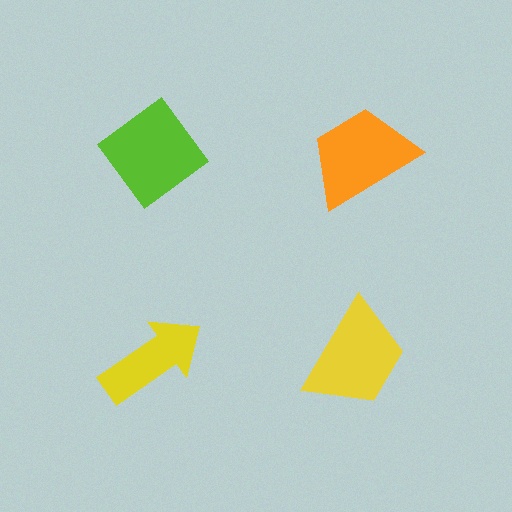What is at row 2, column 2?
A yellow trapezoid.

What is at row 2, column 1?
A yellow arrow.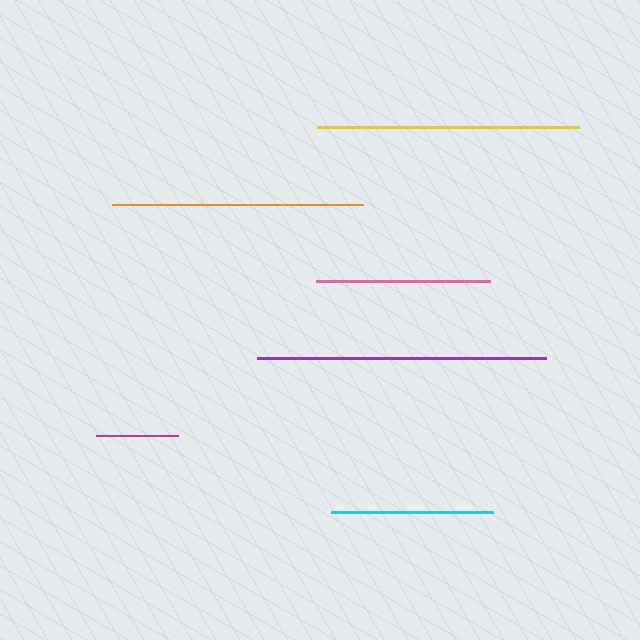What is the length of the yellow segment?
The yellow segment is approximately 262 pixels long.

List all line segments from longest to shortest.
From longest to shortest: purple, yellow, orange, pink, cyan, magenta.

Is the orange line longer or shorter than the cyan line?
The orange line is longer than the cyan line.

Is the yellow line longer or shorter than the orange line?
The yellow line is longer than the orange line.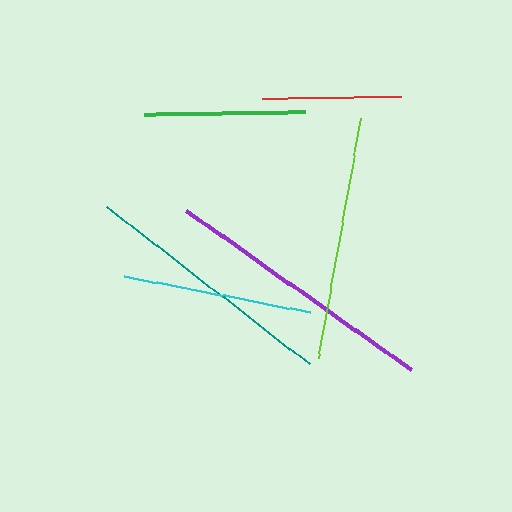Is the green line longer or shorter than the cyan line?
The cyan line is longer than the green line.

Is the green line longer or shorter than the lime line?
The lime line is longer than the green line.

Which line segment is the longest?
The purple line is the longest at approximately 275 pixels.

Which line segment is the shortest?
The red line is the shortest at approximately 139 pixels.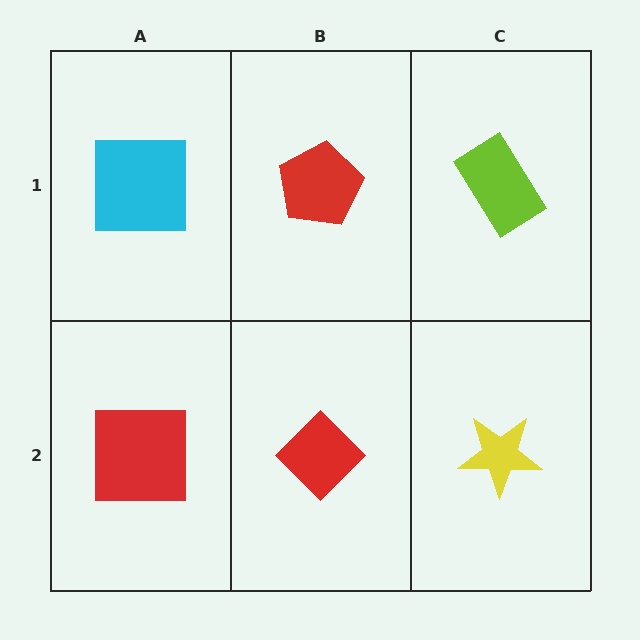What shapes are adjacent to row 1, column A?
A red square (row 2, column A), a red pentagon (row 1, column B).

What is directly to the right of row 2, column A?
A red diamond.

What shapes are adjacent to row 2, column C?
A lime rectangle (row 1, column C), a red diamond (row 2, column B).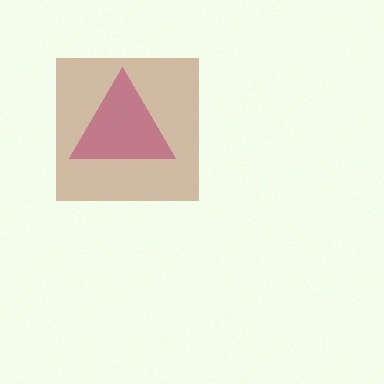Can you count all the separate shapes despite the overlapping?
Yes, there are 2 separate shapes.